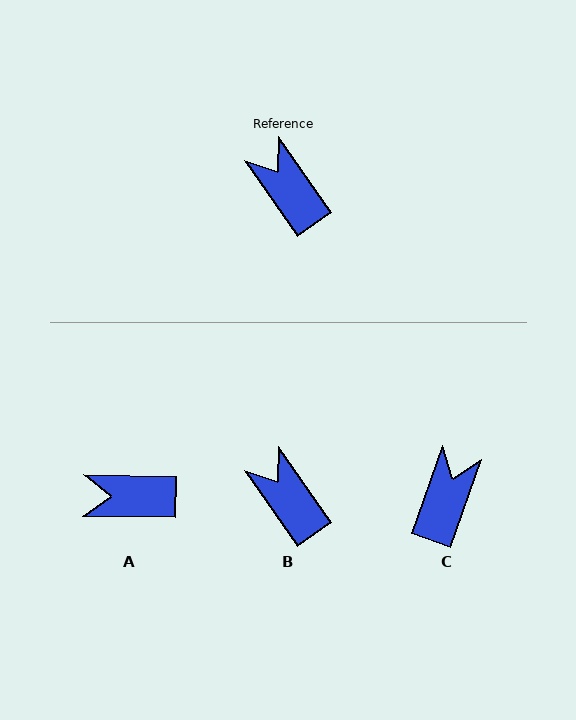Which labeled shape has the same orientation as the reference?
B.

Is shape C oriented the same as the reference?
No, it is off by about 54 degrees.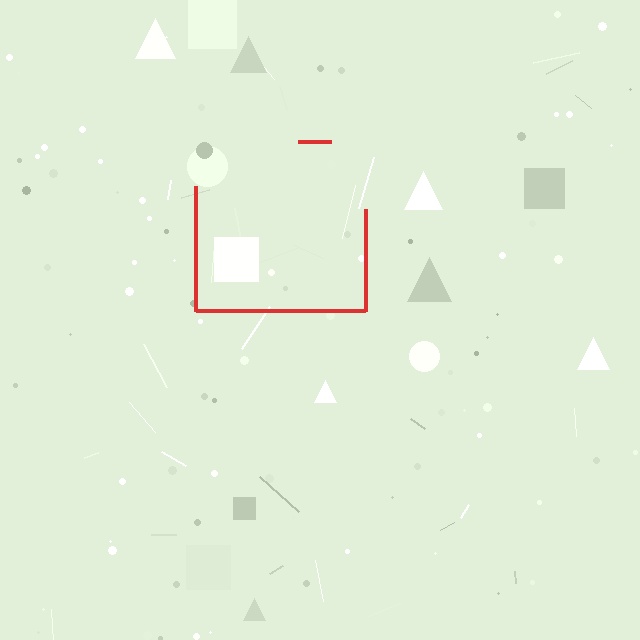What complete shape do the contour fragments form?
The contour fragments form a square.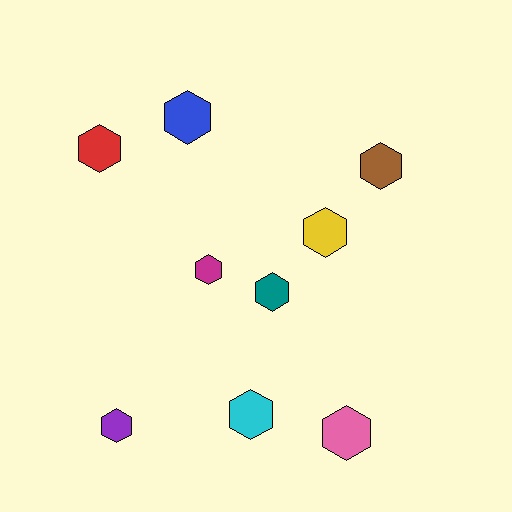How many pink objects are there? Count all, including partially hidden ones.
There is 1 pink object.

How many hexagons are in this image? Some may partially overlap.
There are 9 hexagons.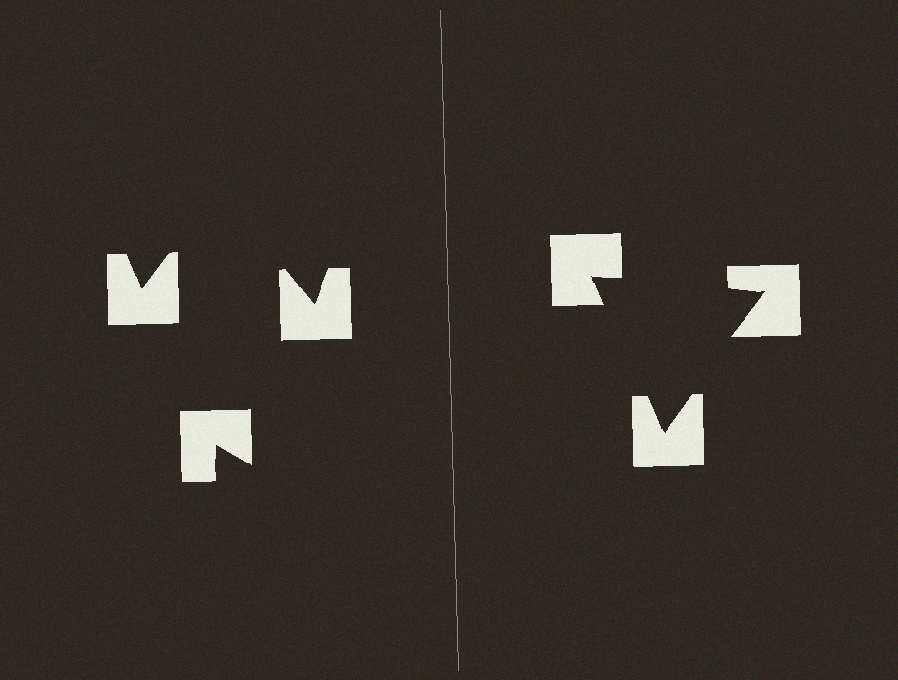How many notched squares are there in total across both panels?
6 — 3 on each side.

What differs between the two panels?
The notched squares are positioned identically on both sides; only the wedge orientations differ. On the right they align to a triangle; on the left they are misaligned.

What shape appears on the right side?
An illusory triangle.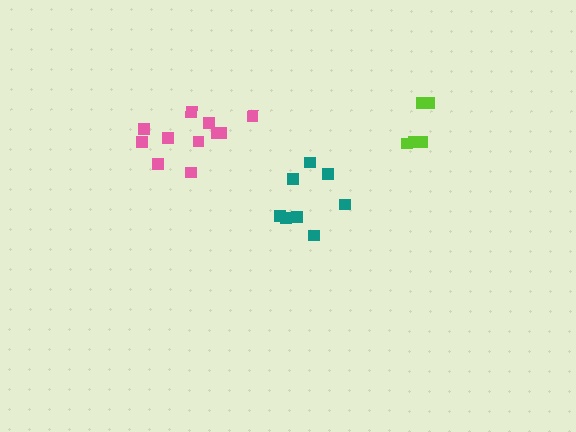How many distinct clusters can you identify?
There are 3 distinct clusters.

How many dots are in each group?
Group 1: 11 dots, Group 2: 8 dots, Group 3: 5 dots (24 total).